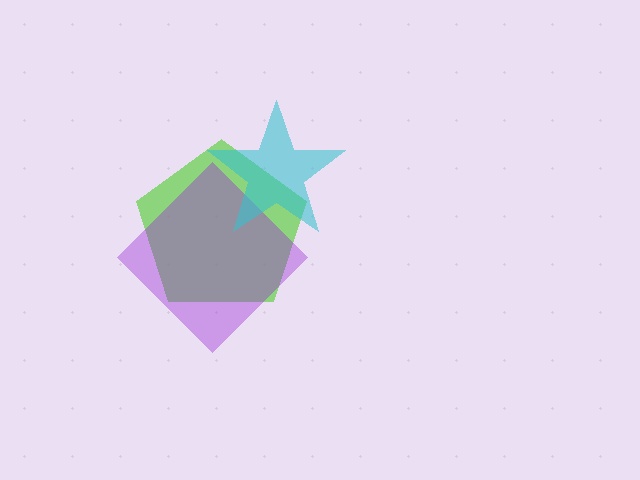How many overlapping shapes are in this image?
There are 3 overlapping shapes in the image.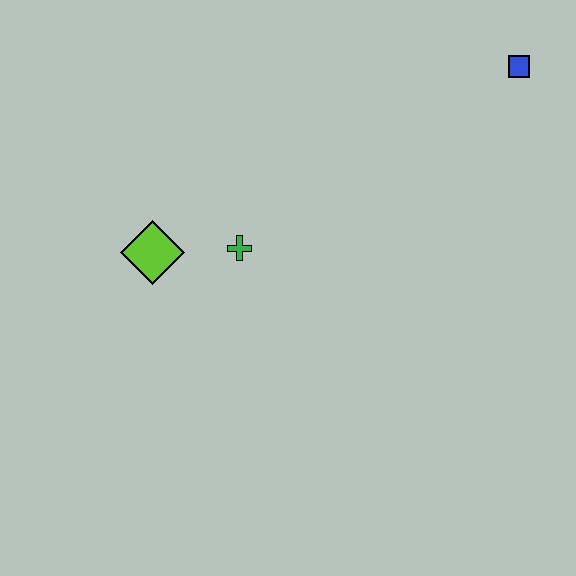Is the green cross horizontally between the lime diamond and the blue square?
Yes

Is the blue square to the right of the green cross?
Yes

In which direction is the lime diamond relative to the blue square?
The lime diamond is to the left of the blue square.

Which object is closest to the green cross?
The lime diamond is closest to the green cross.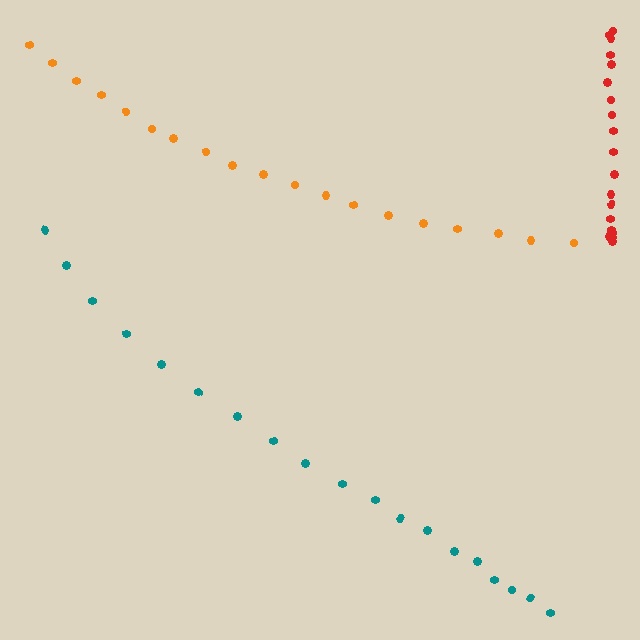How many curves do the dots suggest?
There are 3 distinct paths.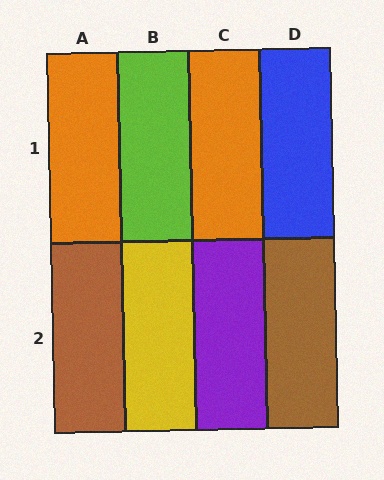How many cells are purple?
1 cell is purple.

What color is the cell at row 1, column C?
Orange.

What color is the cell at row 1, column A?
Orange.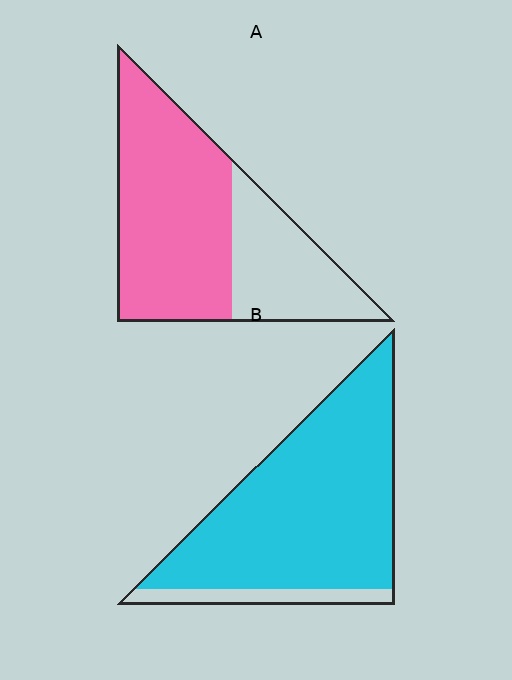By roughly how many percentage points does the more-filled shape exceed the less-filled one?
By roughly 25 percentage points (B over A).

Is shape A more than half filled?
Yes.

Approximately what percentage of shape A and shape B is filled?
A is approximately 65% and B is approximately 90%.